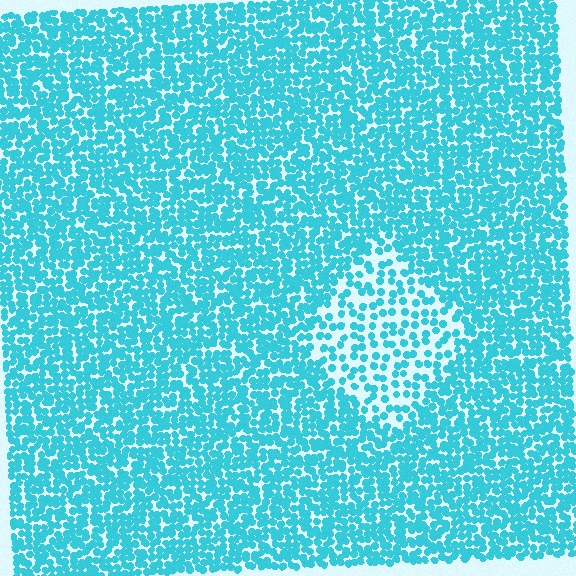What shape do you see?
I see a diamond.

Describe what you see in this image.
The image contains small cyan elements arranged at two different densities. A diamond-shaped region is visible where the elements are less densely packed than the surrounding area.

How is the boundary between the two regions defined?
The boundary is defined by a change in element density (approximately 2.1x ratio). All elements are the same color, size, and shape.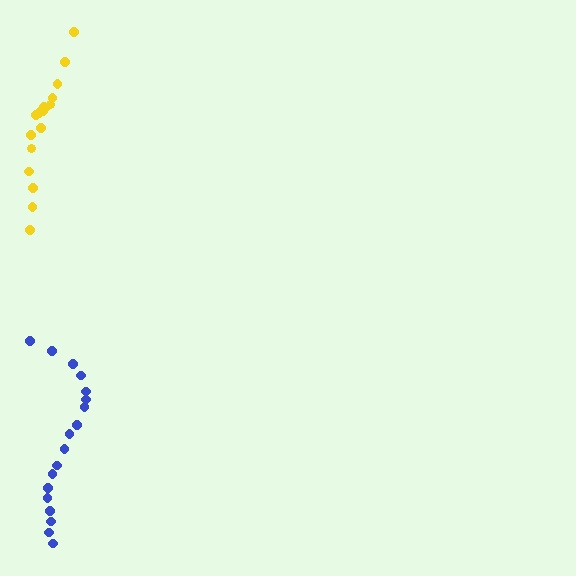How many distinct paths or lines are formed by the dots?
There are 2 distinct paths.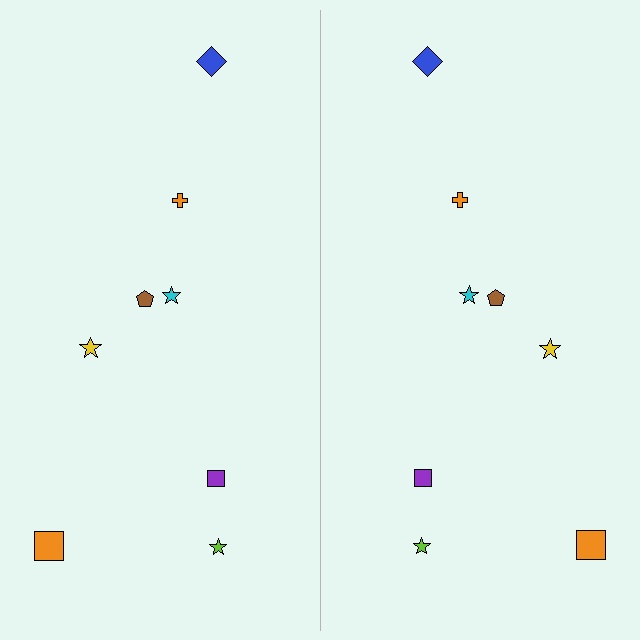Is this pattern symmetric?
Yes, this pattern has bilateral (reflection) symmetry.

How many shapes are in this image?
There are 16 shapes in this image.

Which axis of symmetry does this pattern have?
The pattern has a vertical axis of symmetry running through the center of the image.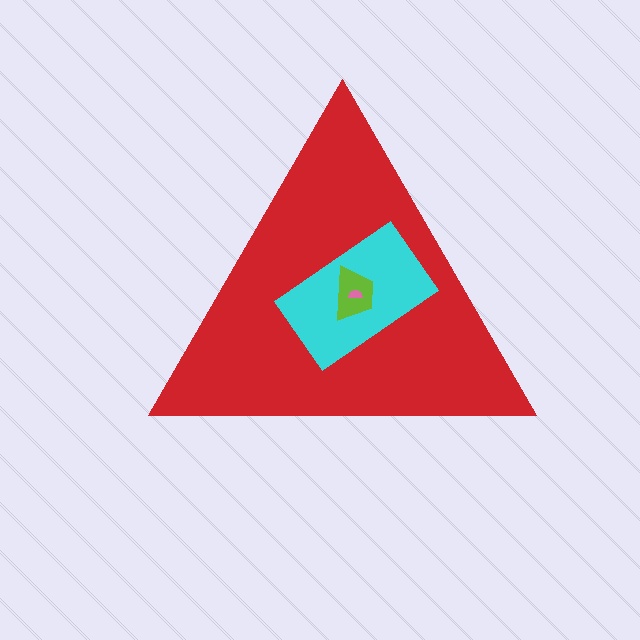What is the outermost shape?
The red triangle.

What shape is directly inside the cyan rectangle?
The lime trapezoid.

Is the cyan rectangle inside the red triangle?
Yes.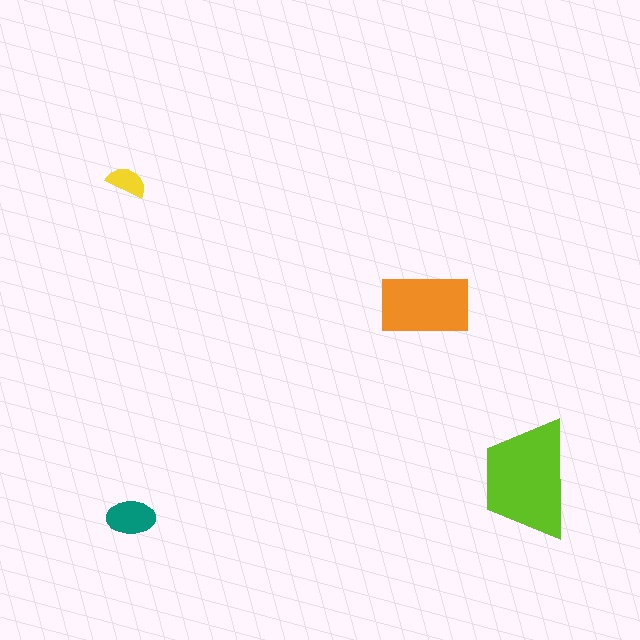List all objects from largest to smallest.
The lime trapezoid, the orange rectangle, the teal ellipse, the yellow semicircle.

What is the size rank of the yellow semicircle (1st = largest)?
4th.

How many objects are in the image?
There are 4 objects in the image.